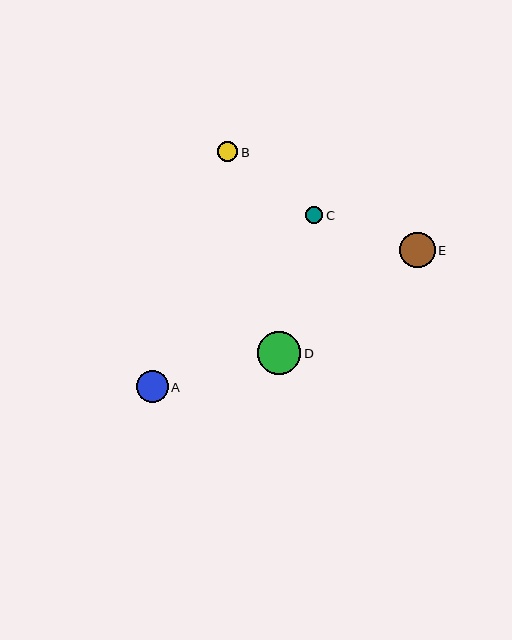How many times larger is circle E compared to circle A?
Circle E is approximately 1.1 times the size of circle A.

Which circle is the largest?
Circle D is the largest with a size of approximately 43 pixels.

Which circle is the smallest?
Circle C is the smallest with a size of approximately 17 pixels.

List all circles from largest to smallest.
From largest to smallest: D, E, A, B, C.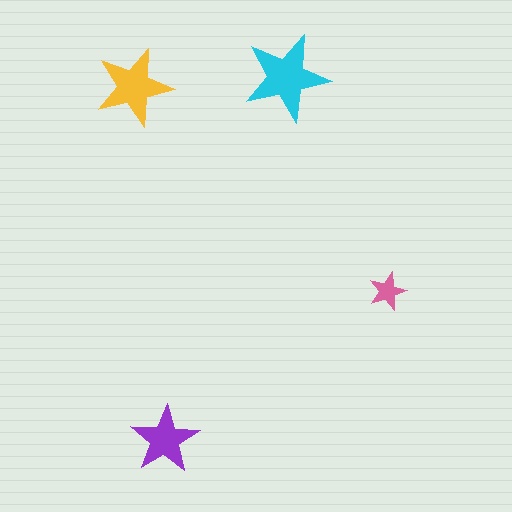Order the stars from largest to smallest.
the cyan one, the yellow one, the purple one, the pink one.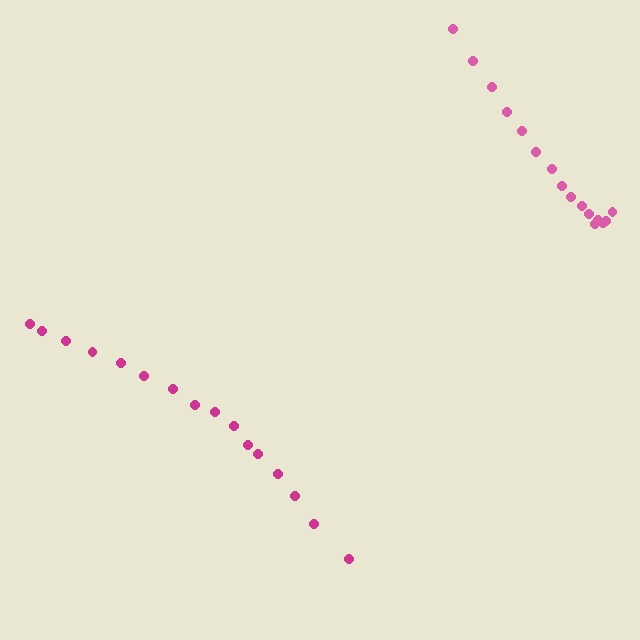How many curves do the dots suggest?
There are 2 distinct paths.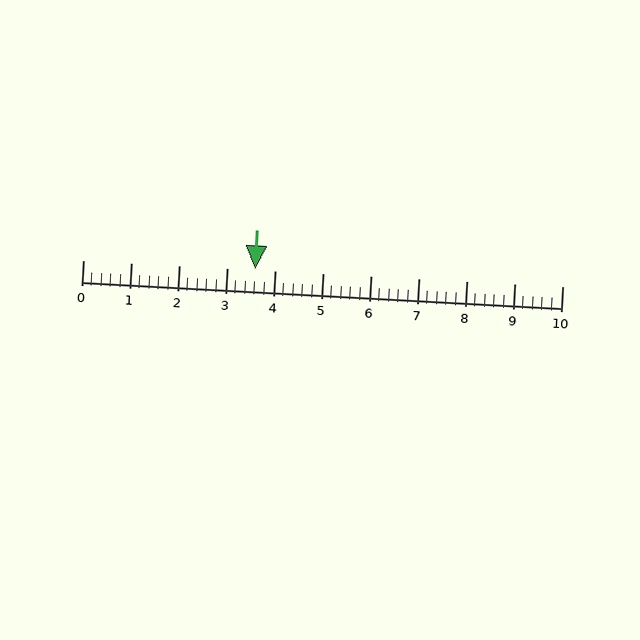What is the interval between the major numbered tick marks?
The major tick marks are spaced 1 units apart.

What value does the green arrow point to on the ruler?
The green arrow points to approximately 3.6.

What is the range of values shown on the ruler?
The ruler shows values from 0 to 10.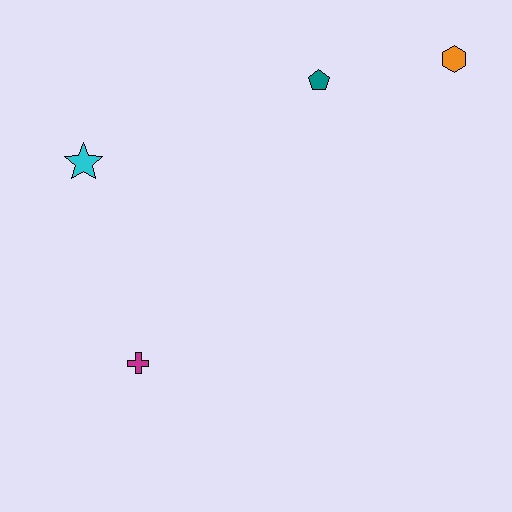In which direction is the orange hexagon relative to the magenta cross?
The orange hexagon is to the right of the magenta cross.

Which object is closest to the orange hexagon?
The teal pentagon is closest to the orange hexagon.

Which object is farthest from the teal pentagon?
The magenta cross is farthest from the teal pentagon.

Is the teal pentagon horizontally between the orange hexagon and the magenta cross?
Yes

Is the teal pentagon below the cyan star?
No